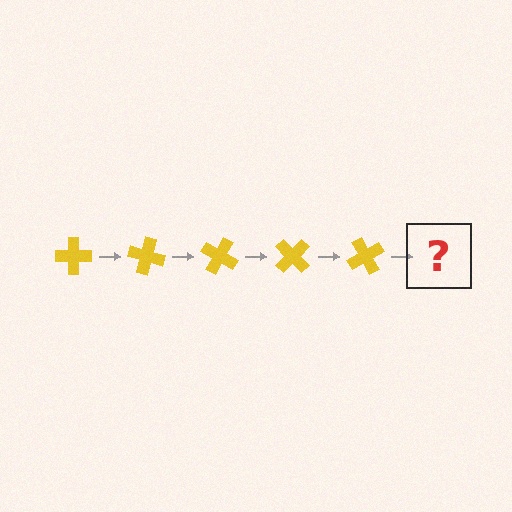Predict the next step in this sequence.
The next step is a yellow cross rotated 75 degrees.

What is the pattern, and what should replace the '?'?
The pattern is that the cross rotates 15 degrees each step. The '?' should be a yellow cross rotated 75 degrees.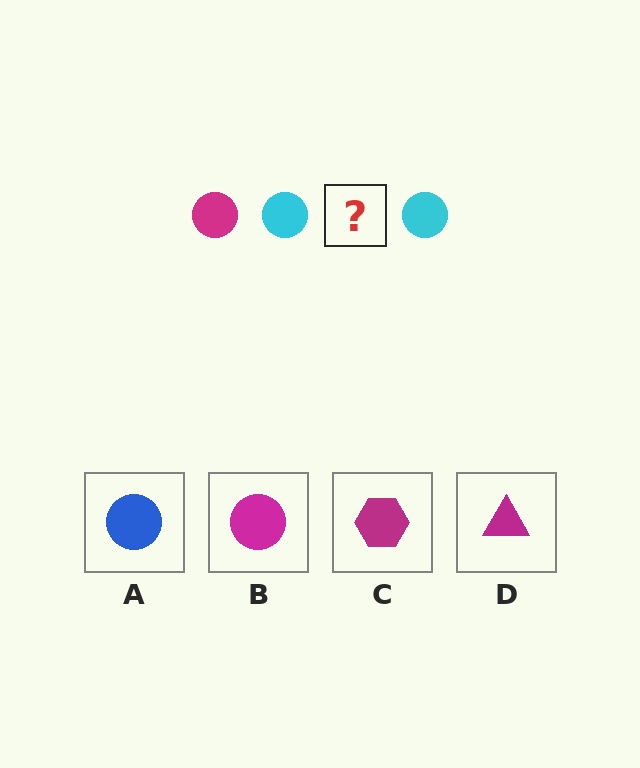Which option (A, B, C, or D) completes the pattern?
B.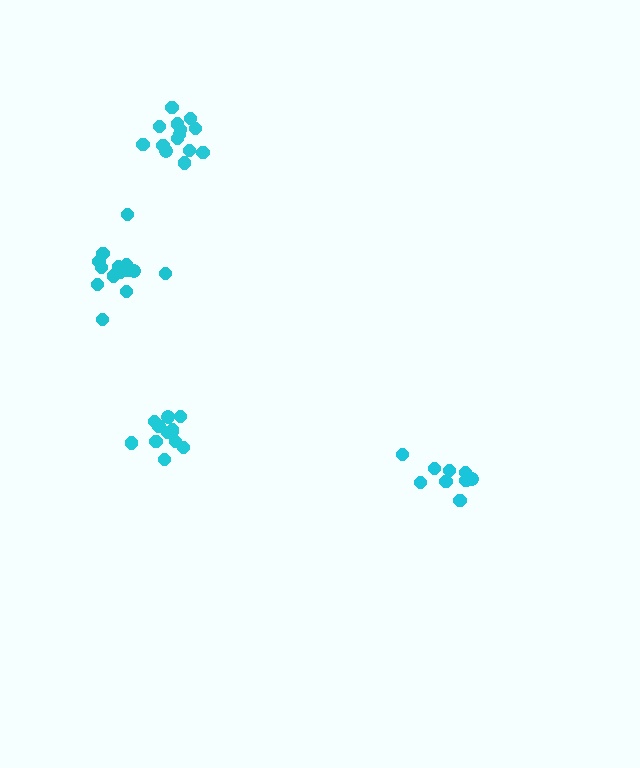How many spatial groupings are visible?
There are 4 spatial groupings.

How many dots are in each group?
Group 1: 9 dots, Group 2: 12 dots, Group 3: 14 dots, Group 4: 14 dots (49 total).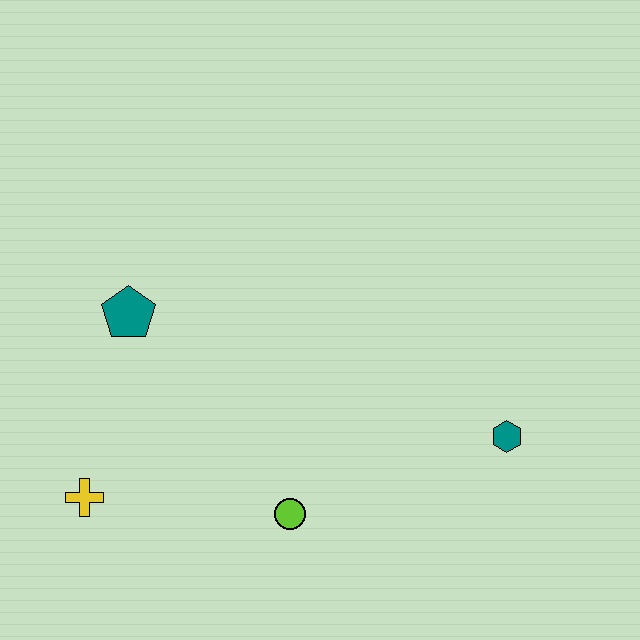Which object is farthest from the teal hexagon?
The yellow cross is farthest from the teal hexagon.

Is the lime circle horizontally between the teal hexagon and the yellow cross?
Yes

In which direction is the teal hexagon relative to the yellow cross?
The teal hexagon is to the right of the yellow cross.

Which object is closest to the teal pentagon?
The yellow cross is closest to the teal pentagon.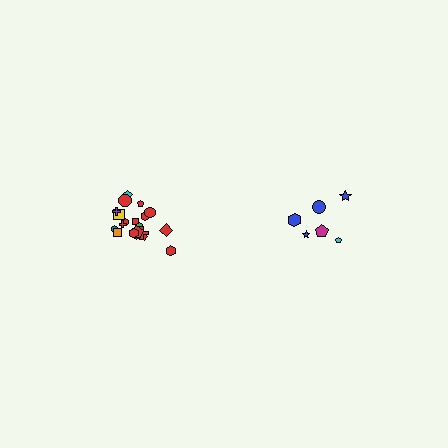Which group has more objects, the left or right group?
The left group.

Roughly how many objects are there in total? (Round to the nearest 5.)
Roughly 30 objects in total.